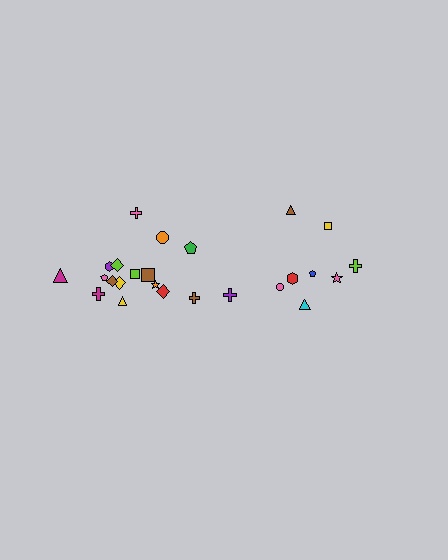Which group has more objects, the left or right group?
The left group.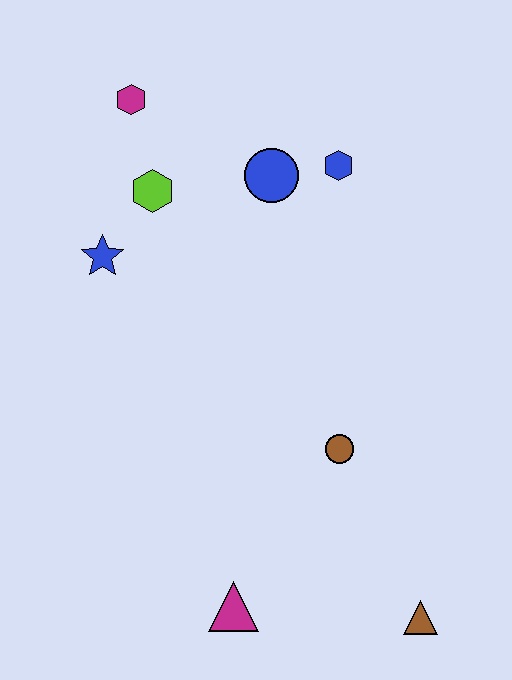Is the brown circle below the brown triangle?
No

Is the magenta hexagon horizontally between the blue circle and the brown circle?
No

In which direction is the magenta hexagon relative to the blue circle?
The magenta hexagon is to the left of the blue circle.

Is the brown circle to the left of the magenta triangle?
No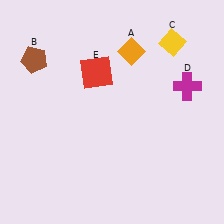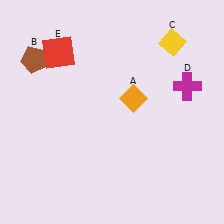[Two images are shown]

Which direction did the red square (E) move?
The red square (E) moved left.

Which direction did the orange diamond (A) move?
The orange diamond (A) moved down.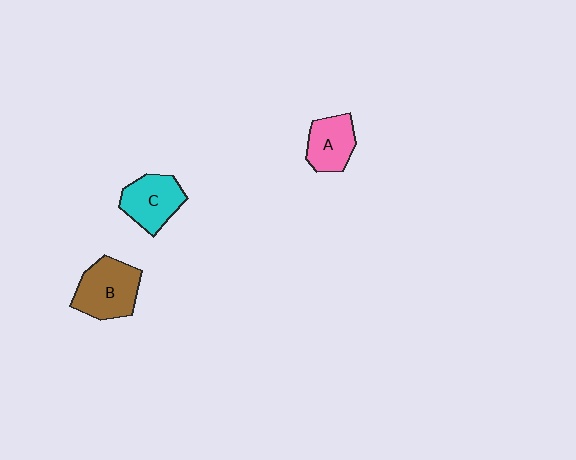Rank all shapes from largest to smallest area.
From largest to smallest: B (brown), C (cyan), A (pink).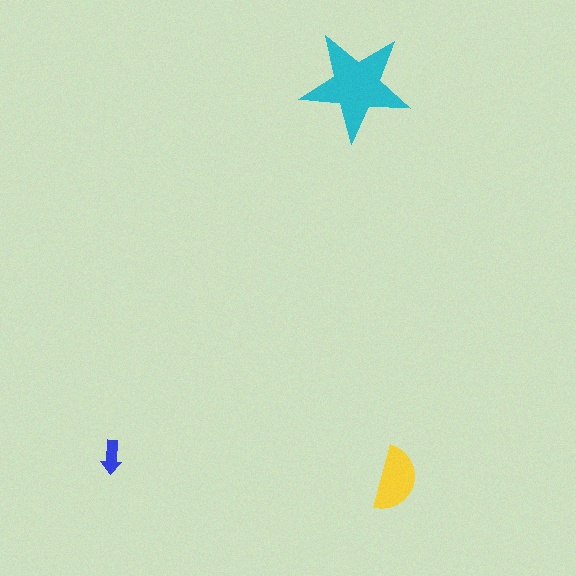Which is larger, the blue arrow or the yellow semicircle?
The yellow semicircle.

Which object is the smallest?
The blue arrow.